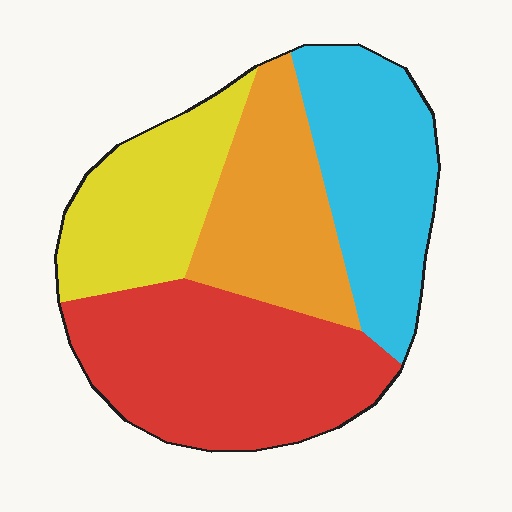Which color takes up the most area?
Red, at roughly 35%.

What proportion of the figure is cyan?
Cyan takes up about one quarter (1/4) of the figure.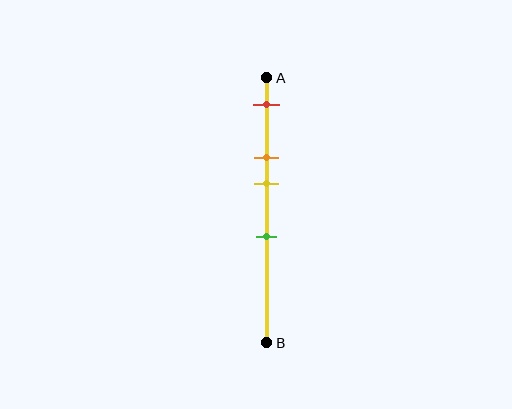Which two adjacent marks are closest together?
The orange and yellow marks are the closest adjacent pair.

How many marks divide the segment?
There are 4 marks dividing the segment.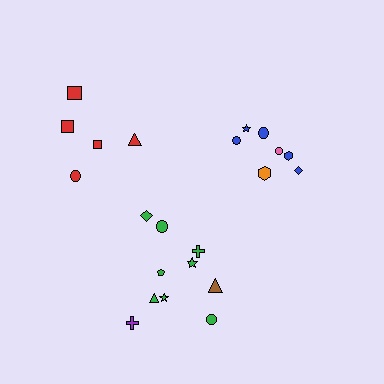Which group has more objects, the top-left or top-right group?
The top-right group.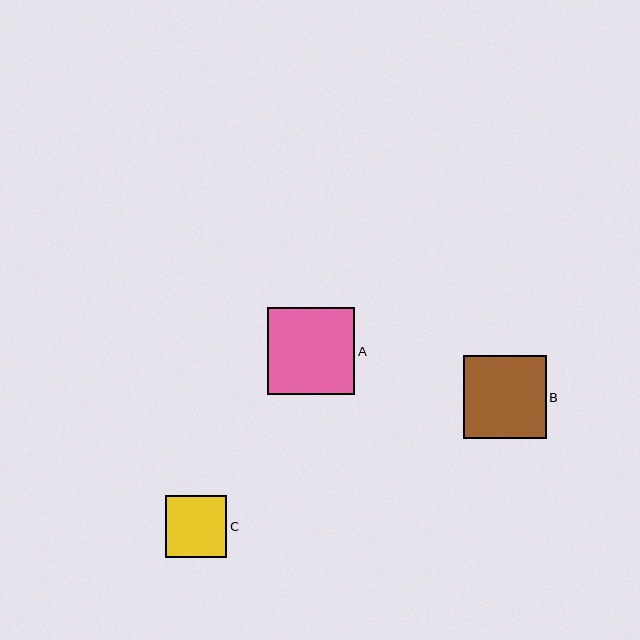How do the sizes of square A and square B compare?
Square A and square B are approximately the same size.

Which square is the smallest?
Square C is the smallest with a size of approximately 61 pixels.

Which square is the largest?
Square A is the largest with a size of approximately 87 pixels.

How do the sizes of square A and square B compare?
Square A and square B are approximately the same size.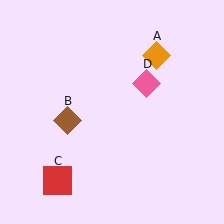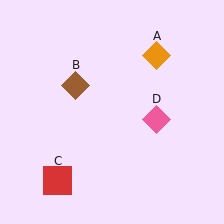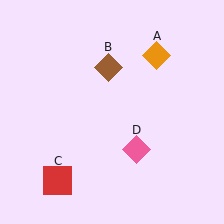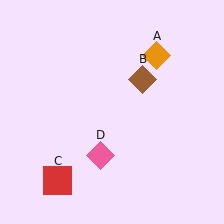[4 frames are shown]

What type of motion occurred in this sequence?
The brown diamond (object B), pink diamond (object D) rotated clockwise around the center of the scene.